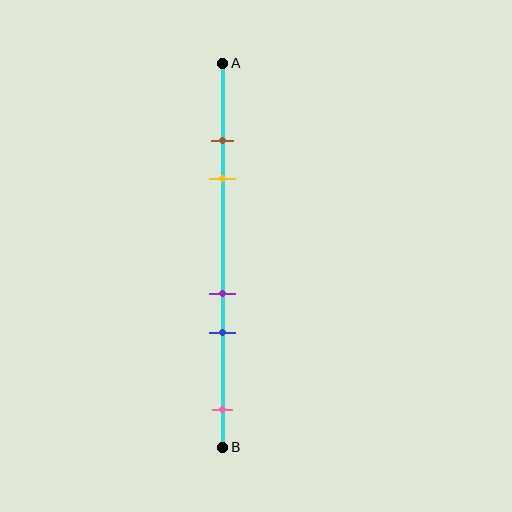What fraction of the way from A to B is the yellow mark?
The yellow mark is approximately 30% (0.3) of the way from A to B.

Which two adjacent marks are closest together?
The brown and yellow marks are the closest adjacent pair.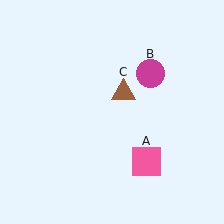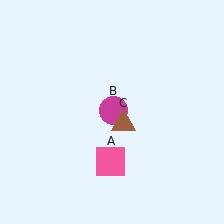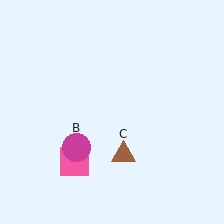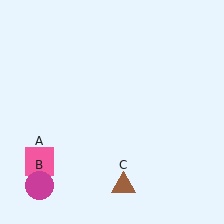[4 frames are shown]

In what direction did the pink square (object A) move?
The pink square (object A) moved left.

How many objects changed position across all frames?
3 objects changed position: pink square (object A), magenta circle (object B), brown triangle (object C).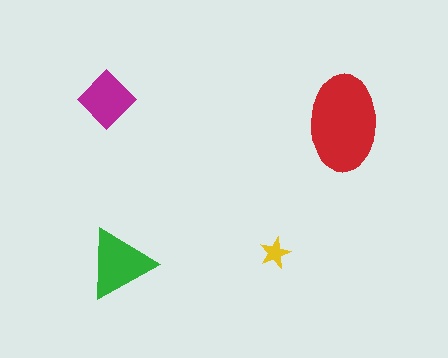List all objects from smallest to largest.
The yellow star, the magenta diamond, the green triangle, the red ellipse.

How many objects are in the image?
There are 4 objects in the image.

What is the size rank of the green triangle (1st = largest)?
2nd.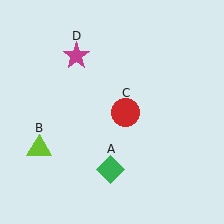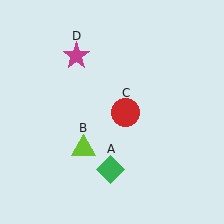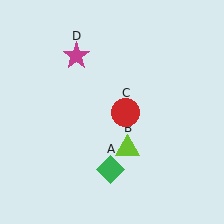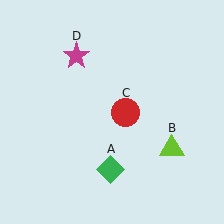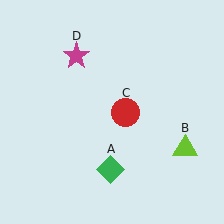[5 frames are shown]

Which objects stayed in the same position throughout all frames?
Green diamond (object A) and red circle (object C) and magenta star (object D) remained stationary.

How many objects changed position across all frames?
1 object changed position: lime triangle (object B).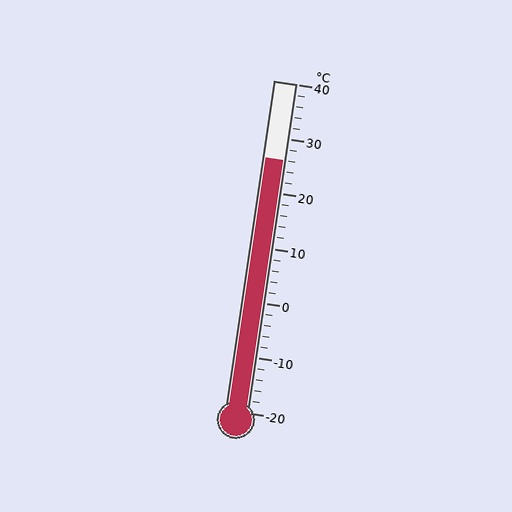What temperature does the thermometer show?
The thermometer shows approximately 26°C.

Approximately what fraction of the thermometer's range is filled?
The thermometer is filled to approximately 75% of its range.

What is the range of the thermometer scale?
The thermometer scale ranges from -20°C to 40°C.